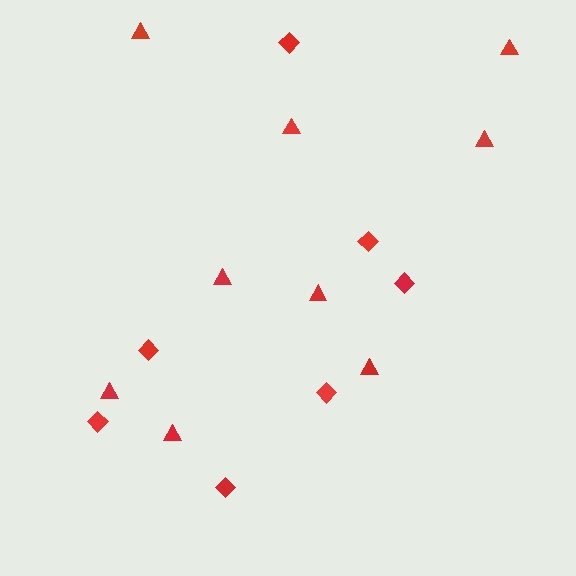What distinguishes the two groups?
There are 2 groups: one group of diamonds (7) and one group of triangles (9).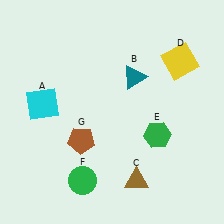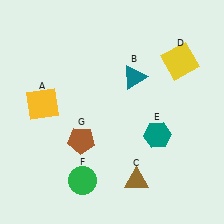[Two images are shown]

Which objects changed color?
A changed from cyan to yellow. E changed from green to teal.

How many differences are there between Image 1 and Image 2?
There are 2 differences between the two images.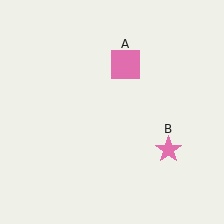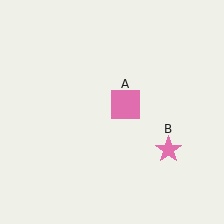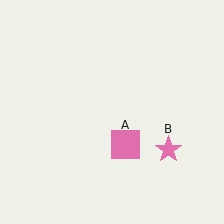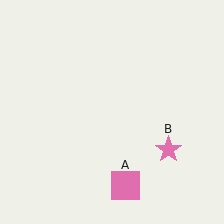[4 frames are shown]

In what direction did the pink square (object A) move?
The pink square (object A) moved down.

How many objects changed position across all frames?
1 object changed position: pink square (object A).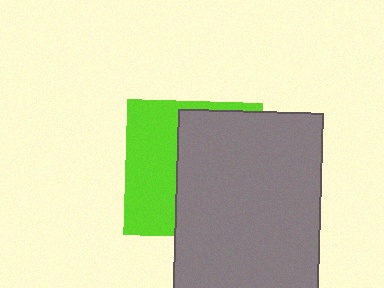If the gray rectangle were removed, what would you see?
You would see the complete lime square.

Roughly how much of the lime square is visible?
A small part of it is visible (roughly 42%).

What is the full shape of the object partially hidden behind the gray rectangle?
The partially hidden object is a lime square.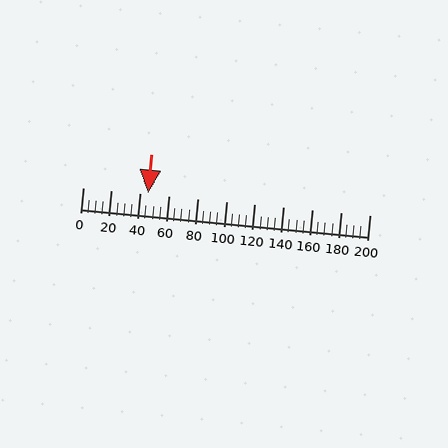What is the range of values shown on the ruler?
The ruler shows values from 0 to 200.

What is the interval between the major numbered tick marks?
The major tick marks are spaced 20 units apart.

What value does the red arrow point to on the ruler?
The red arrow points to approximately 45.